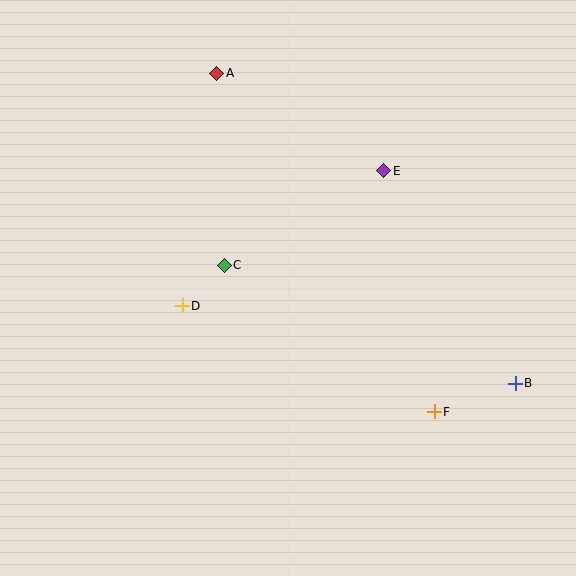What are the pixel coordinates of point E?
Point E is at (384, 171).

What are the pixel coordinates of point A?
Point A is at (217, 73).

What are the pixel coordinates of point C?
Point C is at (224, 265).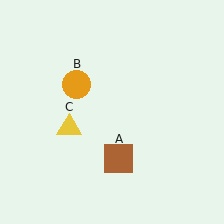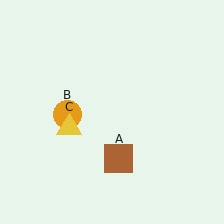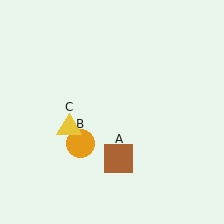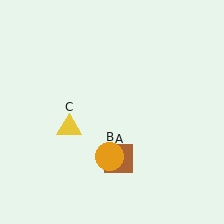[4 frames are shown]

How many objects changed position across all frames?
1 object changed position: orange circle (object B).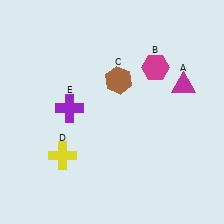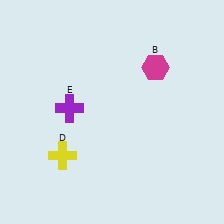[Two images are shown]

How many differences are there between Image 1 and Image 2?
There are 2 differences between the two images.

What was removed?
The brown hexagon (C), the magenta triangle (A) were removed in Image 2.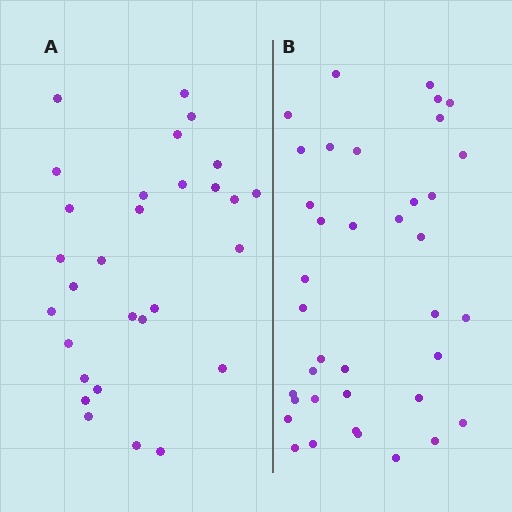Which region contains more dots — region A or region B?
Region B (the right region) has more dots.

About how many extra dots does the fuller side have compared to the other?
Region B has roughly 8 or so more dots than region A.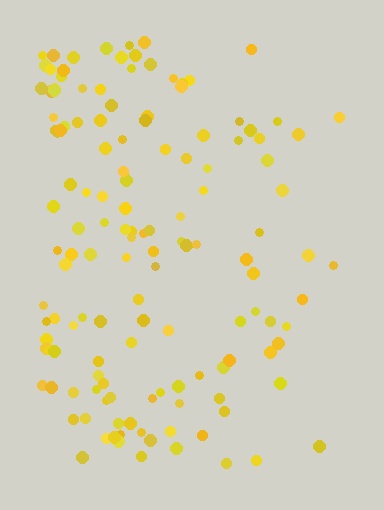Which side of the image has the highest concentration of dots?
The left.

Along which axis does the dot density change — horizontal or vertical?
Horizontal.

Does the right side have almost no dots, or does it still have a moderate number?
Still a moderate number, just noticeably fewer than the left.